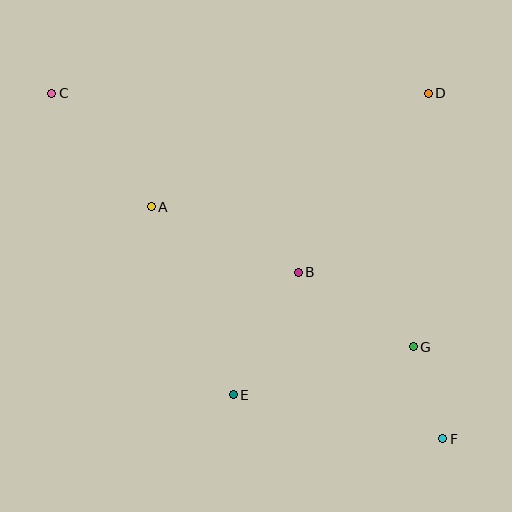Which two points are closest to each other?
Points F and G are closest to each other.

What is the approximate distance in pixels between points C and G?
The distance between C and G is approximately 441 pixels.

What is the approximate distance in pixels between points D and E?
The distance between D and E is approximately 359 pixels.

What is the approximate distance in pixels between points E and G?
The distance between E and G is approximately 186 pixels.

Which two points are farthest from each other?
Points C and F are farthest from each other.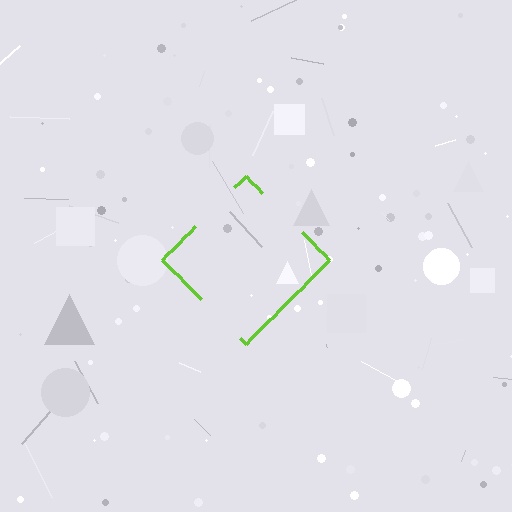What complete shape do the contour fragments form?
The contour fragments form a diamond.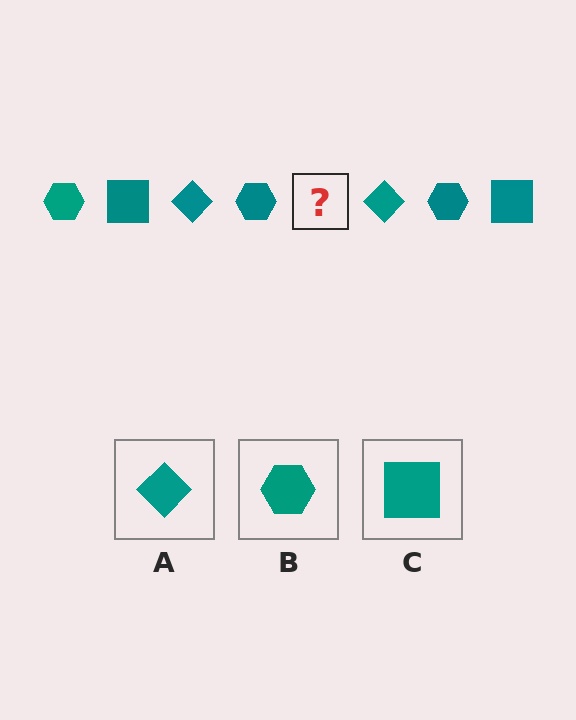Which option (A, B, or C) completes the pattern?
C.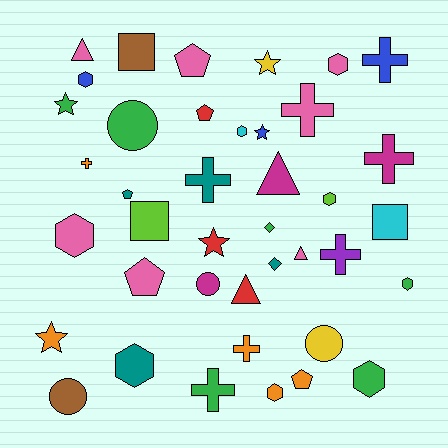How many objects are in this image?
There are 40 objects.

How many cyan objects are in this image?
There are 2 cyan objects.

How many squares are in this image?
There are 3 squares.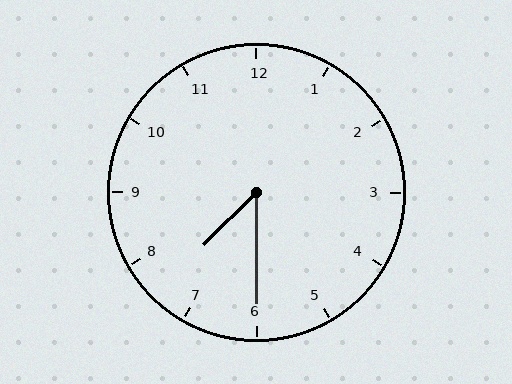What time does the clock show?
7:30.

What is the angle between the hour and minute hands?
Approximately 45 degrees.